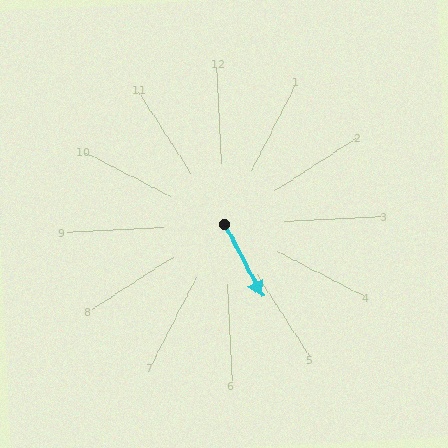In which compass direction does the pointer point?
Southeast.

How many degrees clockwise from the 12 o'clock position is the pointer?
Approximately 155 degrees.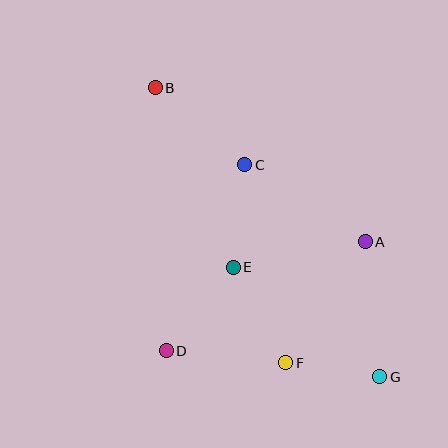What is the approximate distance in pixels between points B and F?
The distance between B and F is approximately 304 pixels.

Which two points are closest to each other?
Points F and G are closest to each other.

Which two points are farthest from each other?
Points B and G are farthest from each other.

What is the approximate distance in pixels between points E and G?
The distance between E and G is approximately 183 pixels.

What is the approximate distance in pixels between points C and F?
The distance between C and F is approximately 202 pixels.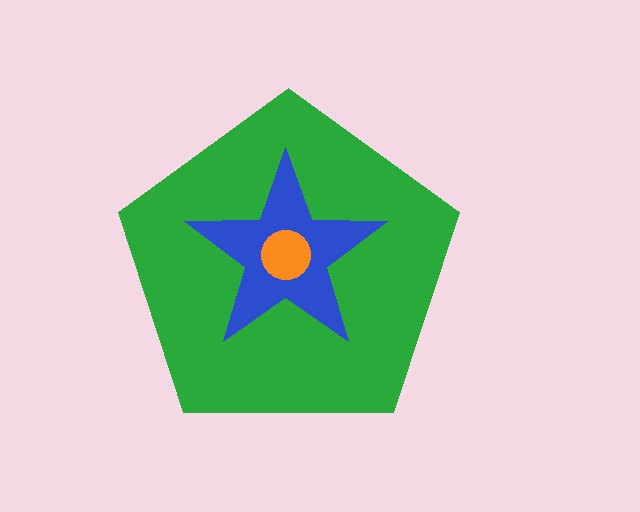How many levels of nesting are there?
3.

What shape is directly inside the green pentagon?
The blue star.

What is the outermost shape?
The green pentagon.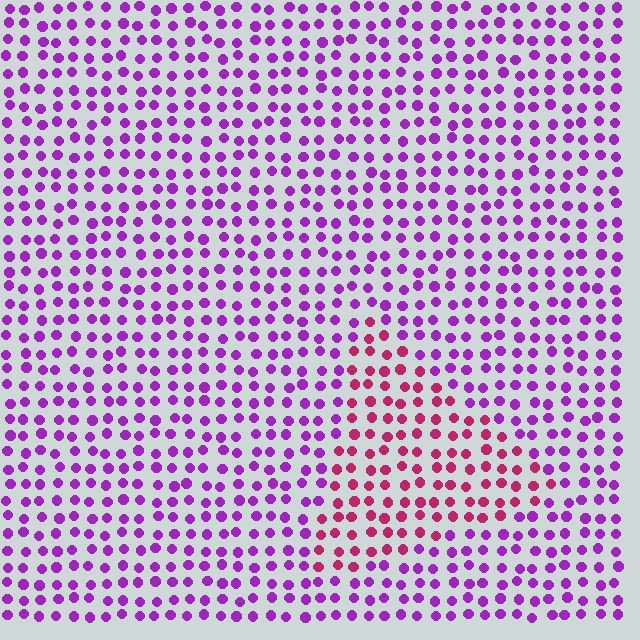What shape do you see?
I see a triangle.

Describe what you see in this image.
The image is filled with small purple elements in a uniform arrangement. A triangle-shaped region is visible where the elements are tinted to a slightly different hue, forming a subtle color boundary.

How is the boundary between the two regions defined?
The boundary is defined purely by a slight shift in hue (about 43 degrees). Spacing, size, and orientation are identical on both sides.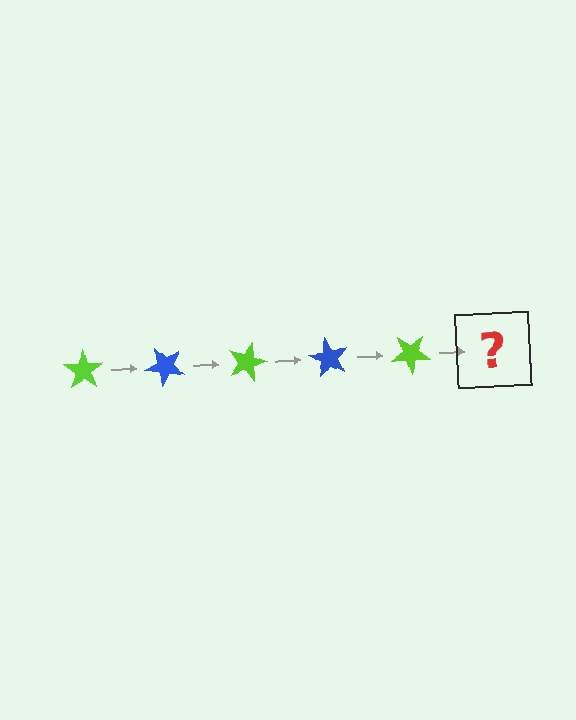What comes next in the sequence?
The next element should be a blue star, rotated 225 degrees from the start.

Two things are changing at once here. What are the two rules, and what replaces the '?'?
The two rules are that it rotates 45 degrees each step and the color cycles through lime and blue. The '?' should be a blue star, rotated 225 degrees from the start.